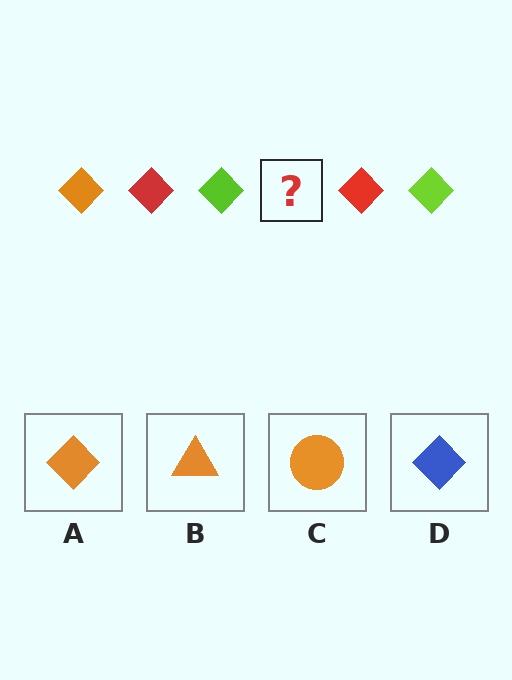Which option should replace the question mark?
Option A.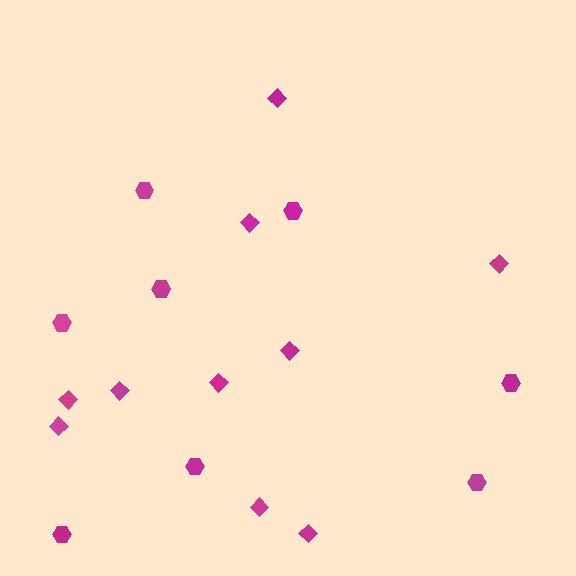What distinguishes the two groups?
There are 2 groups: one group of diamonds (10) and one group of hexagons (8).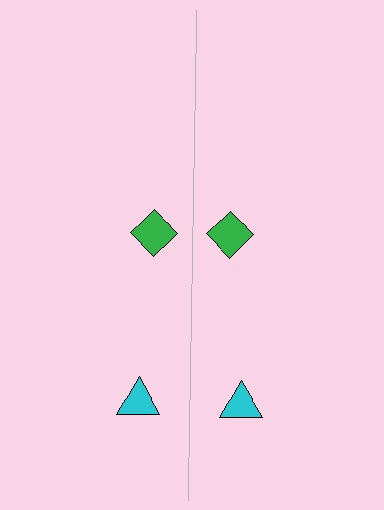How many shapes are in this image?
There are 4 shapes in this image.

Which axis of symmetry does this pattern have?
The pattern has a vertical axis of symmetry running through the center of the image.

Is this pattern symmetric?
Yes, this pattern has bilateral (reflection) symmetry.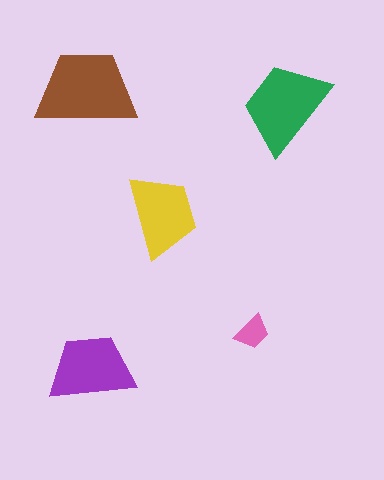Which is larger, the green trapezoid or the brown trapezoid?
The brown one.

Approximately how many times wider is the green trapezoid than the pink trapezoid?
About 2.5 times wider.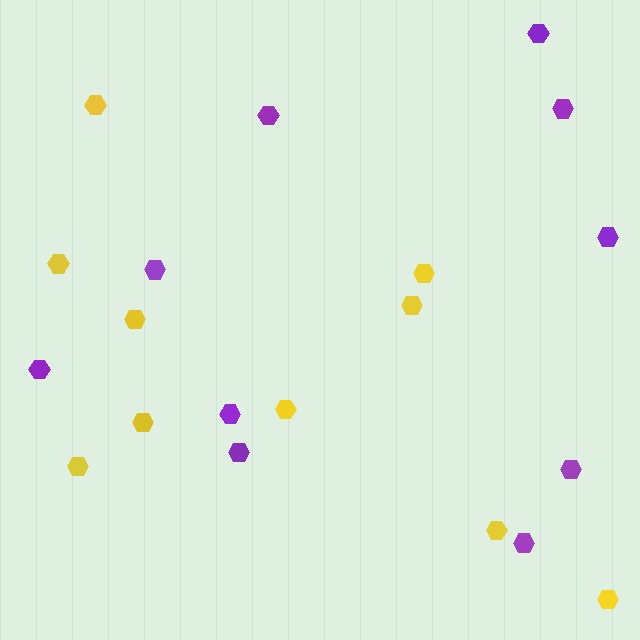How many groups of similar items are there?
There are 2 groups: one group of yellow hexagons (10) and one group of purple hexagons (10).